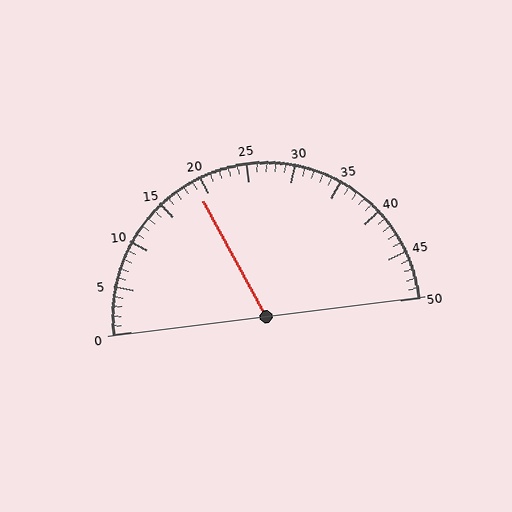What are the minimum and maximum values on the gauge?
The gauge ranges from 0 to 50.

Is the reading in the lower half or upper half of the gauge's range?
The reading is in the lower half of the range (0 to 50).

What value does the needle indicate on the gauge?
The needle indicates approximately 19.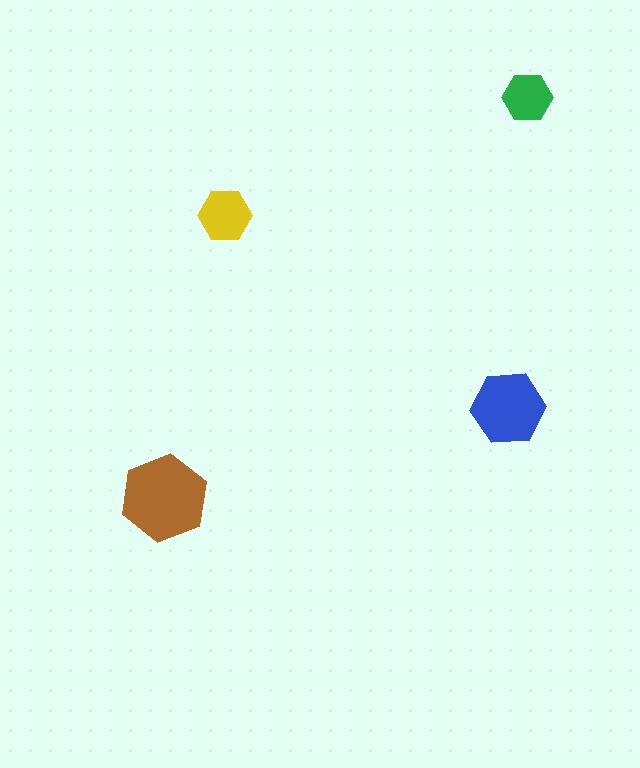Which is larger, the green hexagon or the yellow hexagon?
The yellow one.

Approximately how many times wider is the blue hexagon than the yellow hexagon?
About 1.5 times wider.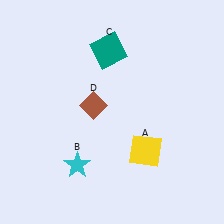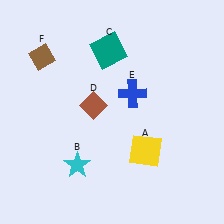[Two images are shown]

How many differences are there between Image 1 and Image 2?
There are 2 differences between the two images.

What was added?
A blue cross (E), a brown diamond (F) were added in Image 2.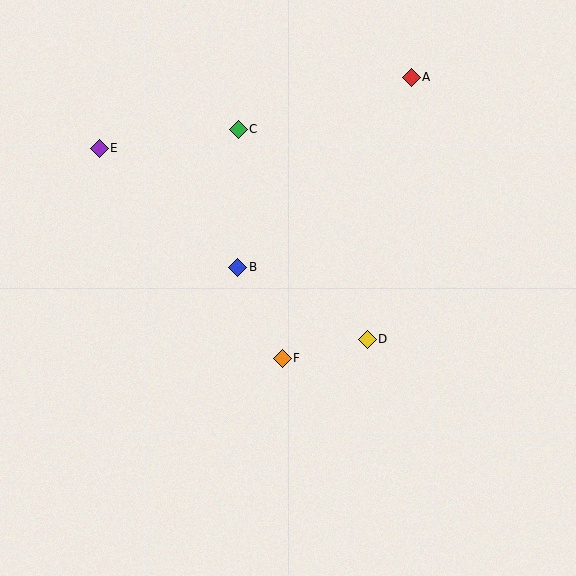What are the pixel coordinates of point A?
Point A is at (411, 77).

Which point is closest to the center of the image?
Point B at (238, 267) is closest to the center.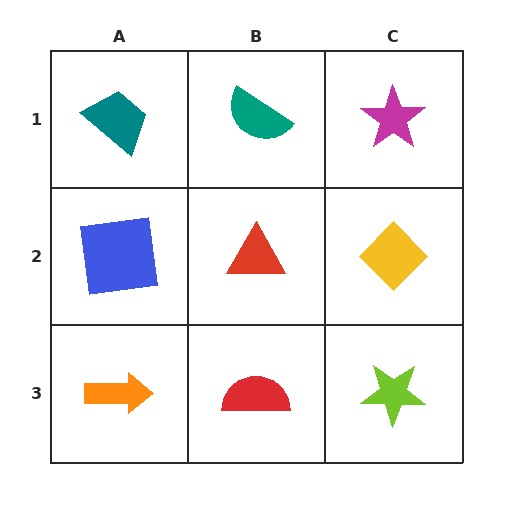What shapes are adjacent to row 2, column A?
A teal trapezoid (row 1, column A), an orange arrow (row 3, column A), a red triangle (row 2, column B).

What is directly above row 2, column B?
A teal semicircle.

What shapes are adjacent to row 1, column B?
A red triangle (row 2, column B), a teal trapezoid (row 1, column A), a magenta star (row 1, column C).